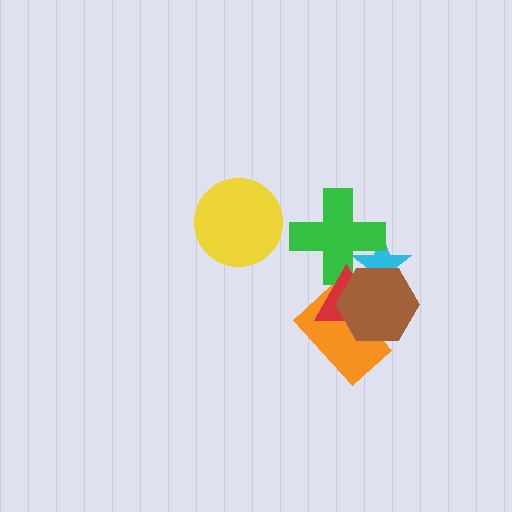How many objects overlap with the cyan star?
3 objects overlap with the cyan star.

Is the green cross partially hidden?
Yes, it is partially covered by another shape.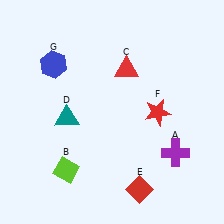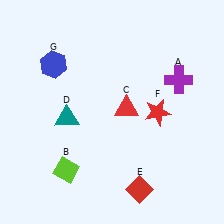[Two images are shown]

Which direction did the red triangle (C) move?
The red triangle (C) moved down.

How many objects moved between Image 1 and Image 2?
2 objects moved between the two images.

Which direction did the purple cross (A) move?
The purple cross (A) moved up.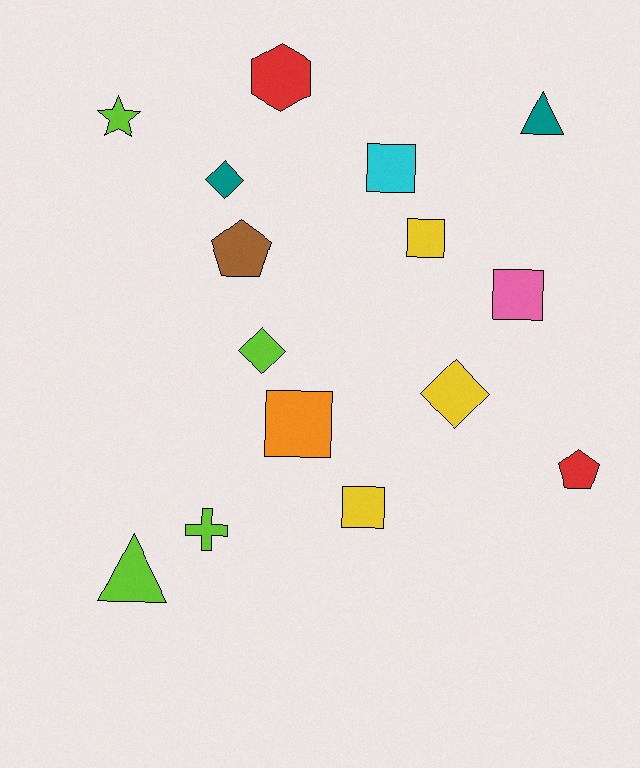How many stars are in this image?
There is 1 star.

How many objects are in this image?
There are 15 objects.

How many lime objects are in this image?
There are 4 lime objects.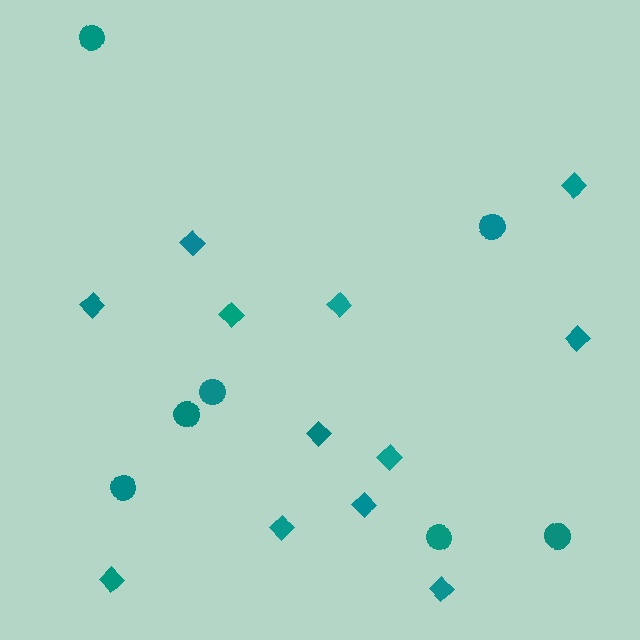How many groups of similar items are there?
There are 2 groups: one group of diamonds (12) and one group of circles (7).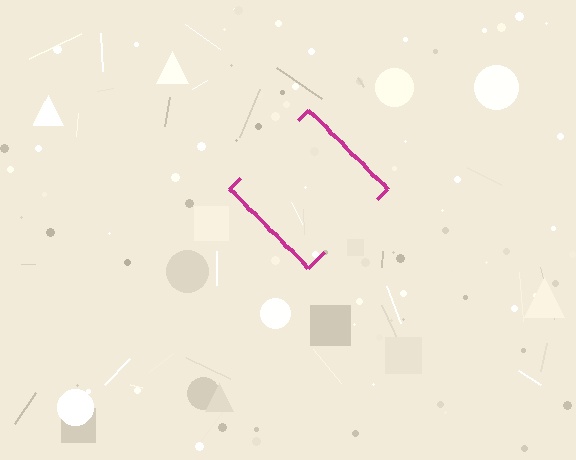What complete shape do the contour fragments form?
The contour fragments form a diamond.